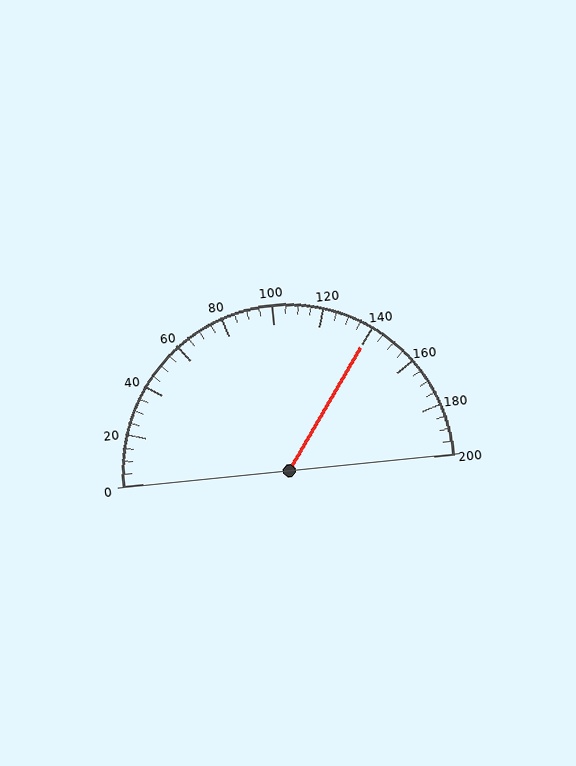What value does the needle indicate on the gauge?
The needle indicates approximately 140.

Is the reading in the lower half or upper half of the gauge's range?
The reading is in the upper half of the range (0 to 200).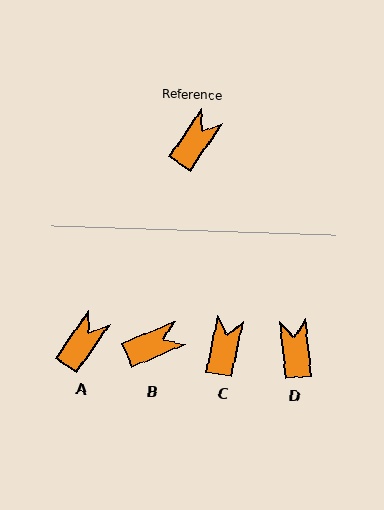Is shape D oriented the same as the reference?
No, it is off by about 40 degrees.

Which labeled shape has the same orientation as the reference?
A.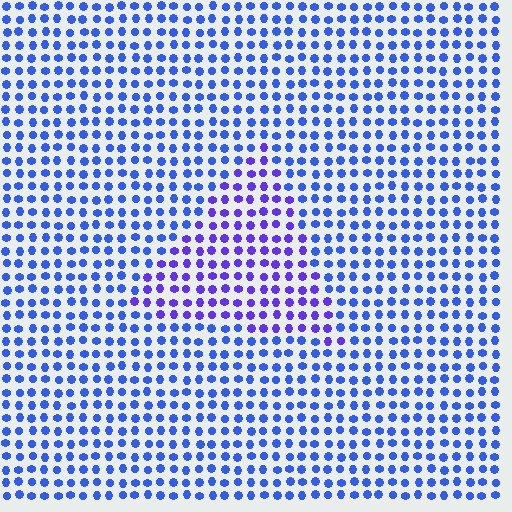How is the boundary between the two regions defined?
The boundary is defined purely by a slight shift in hue (about 31 degrees). Spacing, size, and orientation are identical on both sides.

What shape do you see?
I see a triangle.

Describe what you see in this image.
The image is filled with small blue elements in a uniform arrangement. A triangle-shaped region is visible where the elements are tinted to a slightly different hue, forming a subtle color boundary.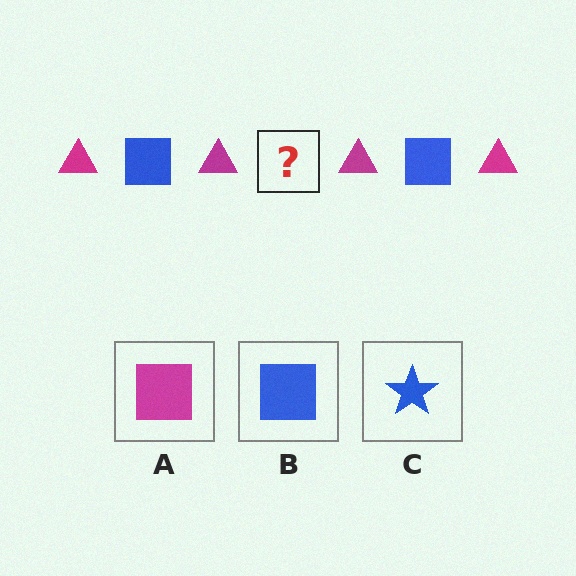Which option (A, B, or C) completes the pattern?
B.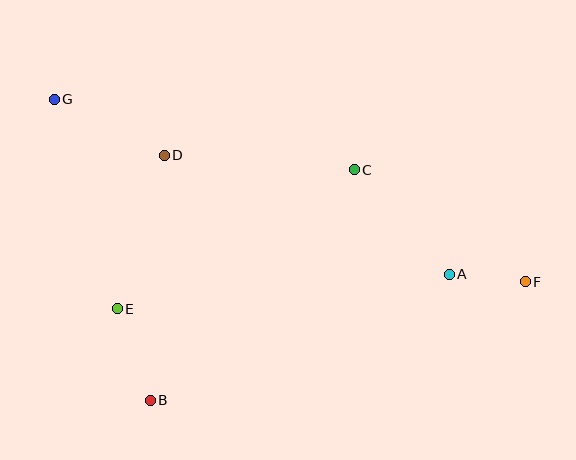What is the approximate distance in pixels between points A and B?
The distance between A and B is approximately 324 pixels.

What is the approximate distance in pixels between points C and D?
The distance between C and D is approximately 191 pixels.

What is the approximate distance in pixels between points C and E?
The distance between C and E is approximately 275 pixels.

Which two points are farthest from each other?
Points F and G are farthest from each other.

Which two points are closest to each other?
Points A and F are closest to each other.